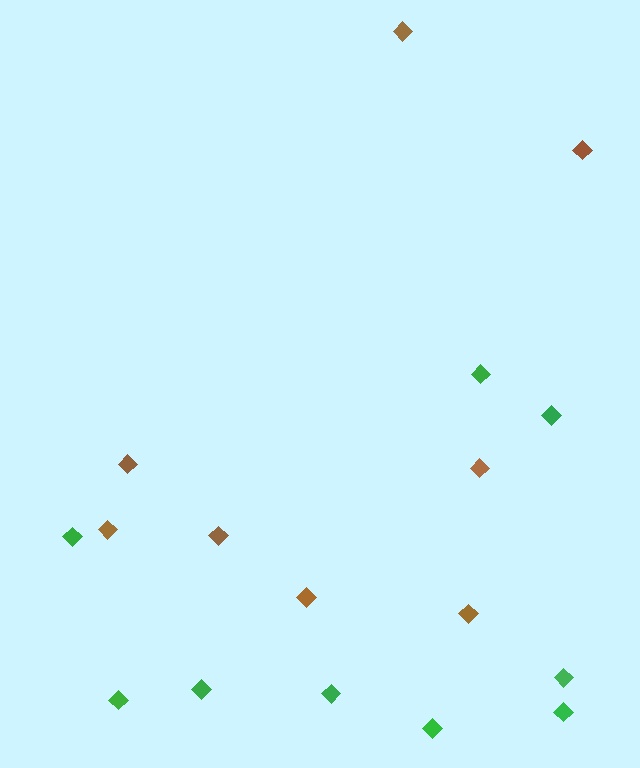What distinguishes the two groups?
There are 2 groups: one group of brown diamonds (8) and one group of green diamonds (9).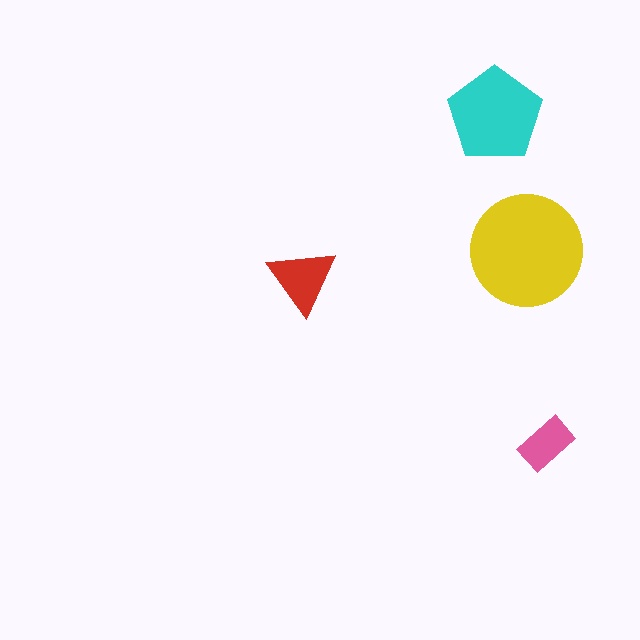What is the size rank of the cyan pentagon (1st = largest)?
2nd.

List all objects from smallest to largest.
The pink rectangle, the red triangle, the cyan pentagon, the yellow circle.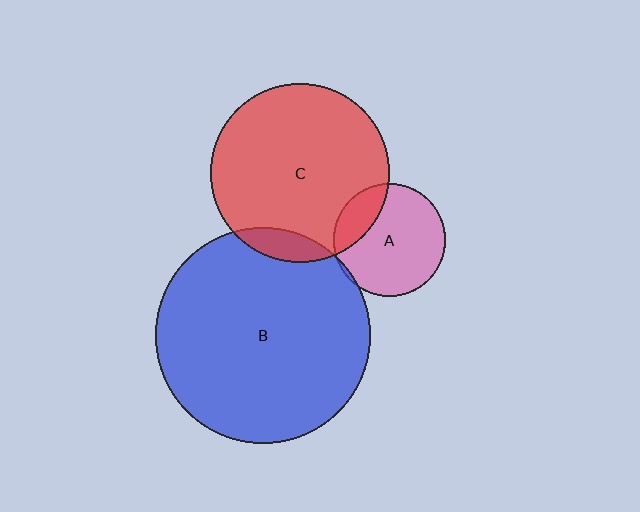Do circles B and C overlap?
Yes.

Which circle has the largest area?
Circle B (blue).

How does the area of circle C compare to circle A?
Approximately 2.5 times.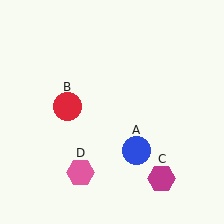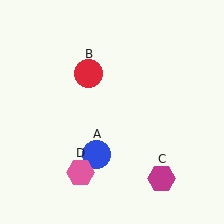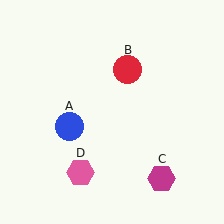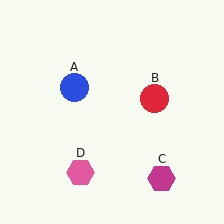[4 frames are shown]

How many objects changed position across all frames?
2 objects changed position: blue circle (object A), red circle (object B).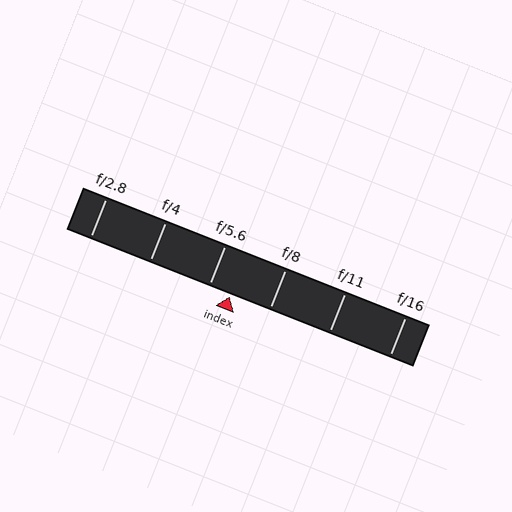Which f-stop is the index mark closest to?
The index mark is closest to f/5.6.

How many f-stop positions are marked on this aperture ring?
There are 6 f-stop positions marked.